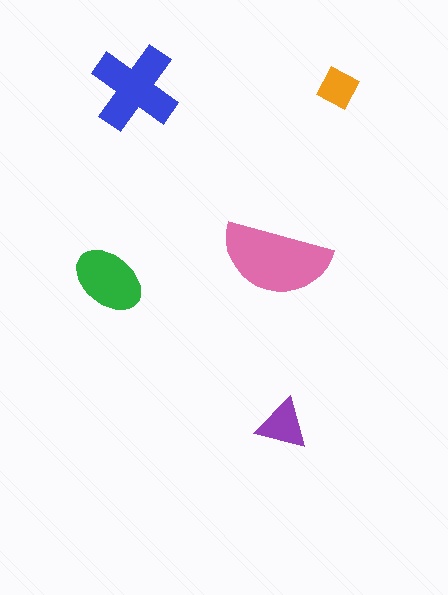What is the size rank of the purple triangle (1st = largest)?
4th.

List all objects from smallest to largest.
The orange square, the purple triangle, the green ellipse, the blue cross, the pink semicircle.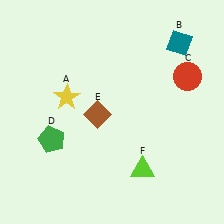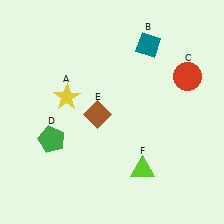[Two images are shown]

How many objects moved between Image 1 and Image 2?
1 object moved between the two images.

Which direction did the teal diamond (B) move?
The teal diamond (B) moved left.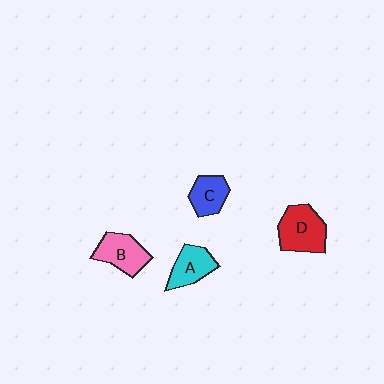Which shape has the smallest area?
Shape C (blue).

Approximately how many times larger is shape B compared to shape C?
Approximately 1.3 times.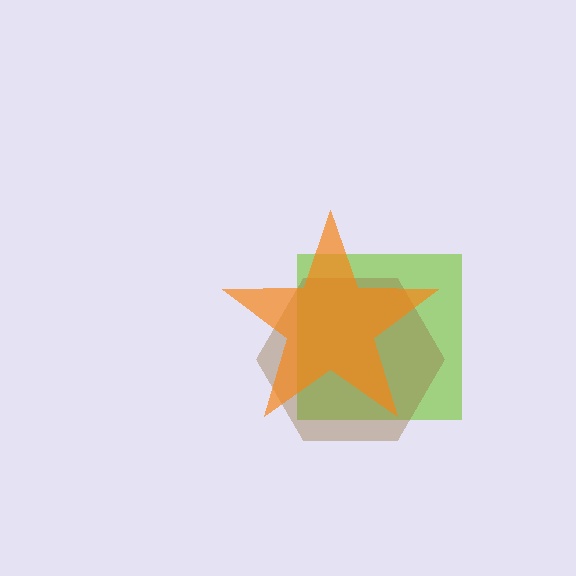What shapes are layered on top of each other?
The layered shapes are: a lime square, a brown hexagon, an orange star.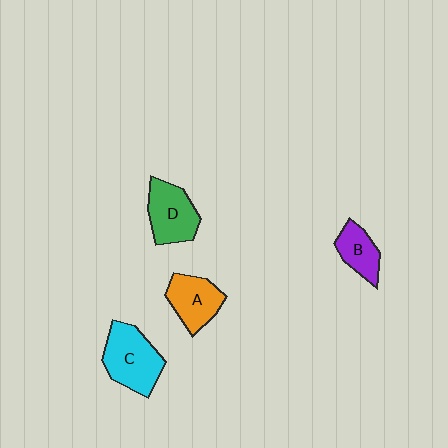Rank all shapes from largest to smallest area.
From largest to smallest: C (cyan), D (green), A (orange), B (purple).